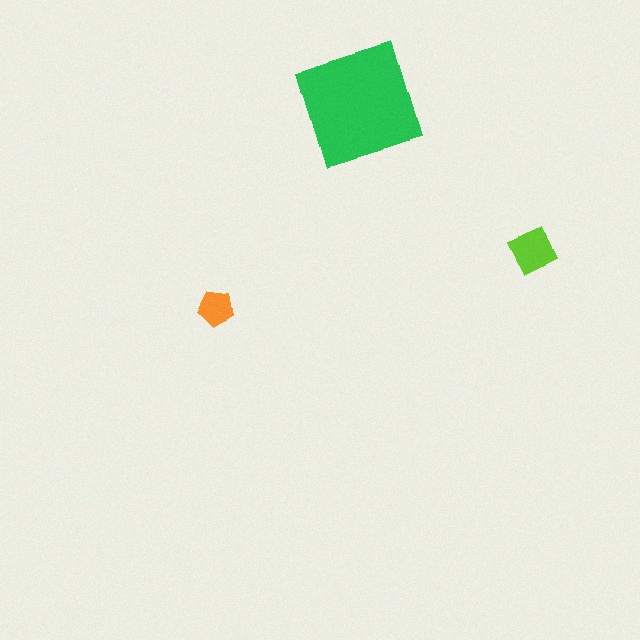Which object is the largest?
The green square.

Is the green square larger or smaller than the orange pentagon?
Larger.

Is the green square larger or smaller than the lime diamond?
Larger.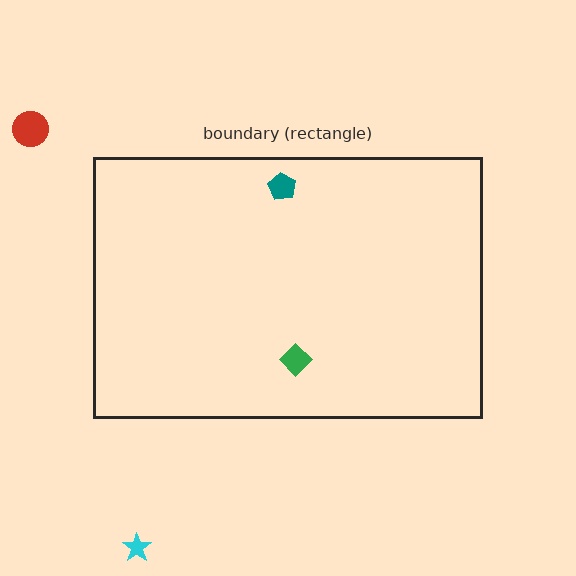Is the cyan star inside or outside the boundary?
Outside.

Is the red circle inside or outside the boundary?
Outside.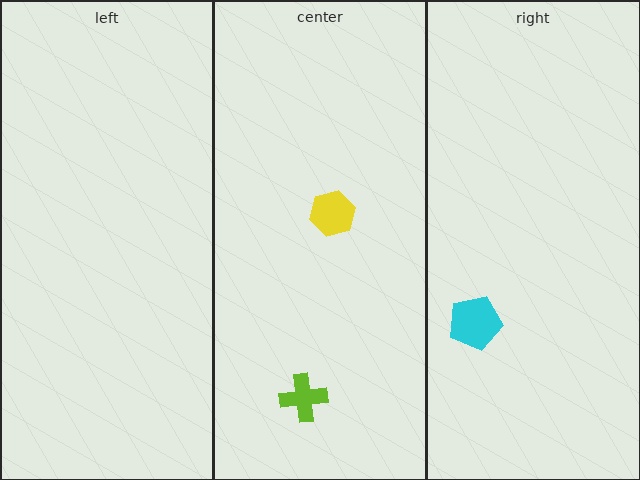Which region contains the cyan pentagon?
The right region.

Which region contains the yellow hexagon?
The center region.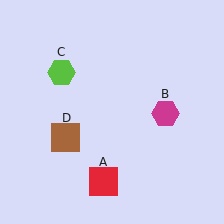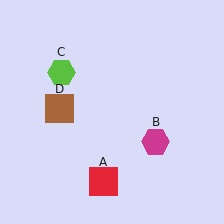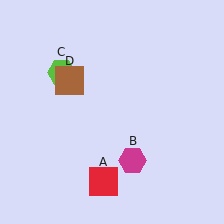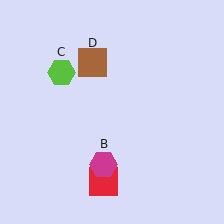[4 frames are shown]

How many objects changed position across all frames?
2 objects changed position: magenta hexagon (object B), brown square (object D).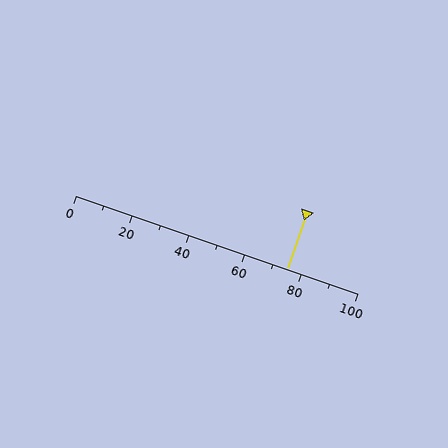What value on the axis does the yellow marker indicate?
The marker indicates approximately 75.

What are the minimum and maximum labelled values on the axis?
The axis runs from 0 to 100.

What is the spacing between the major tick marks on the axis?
The major ticks are spaced 20 apart.